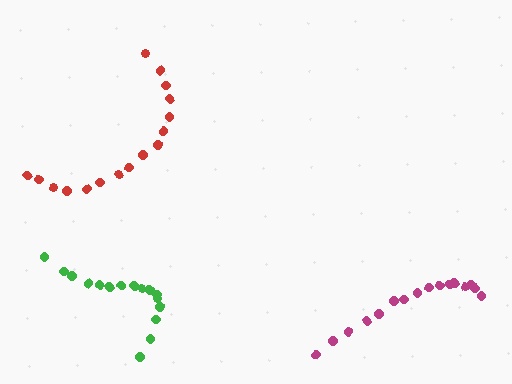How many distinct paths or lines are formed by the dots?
There are 3 distinct paths.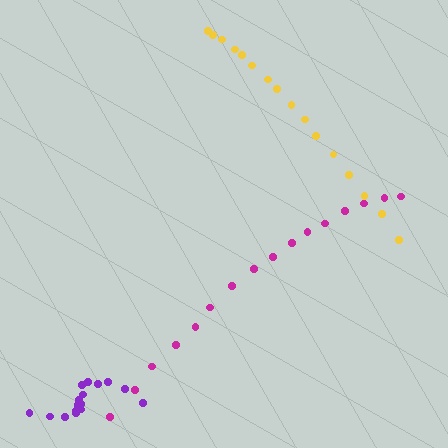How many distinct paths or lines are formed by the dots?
There are 3 distinct paths.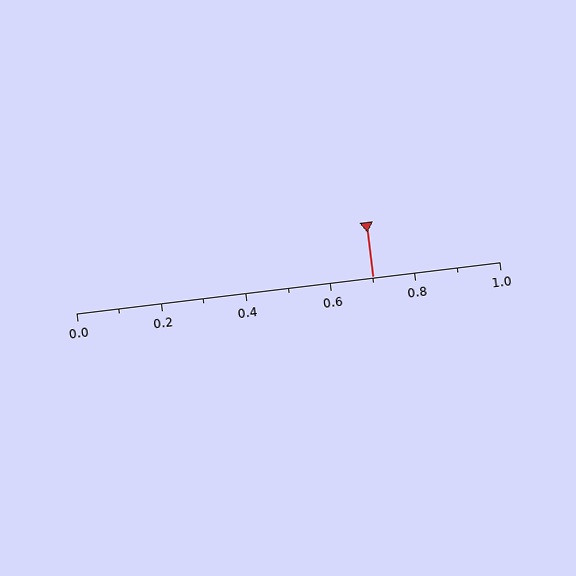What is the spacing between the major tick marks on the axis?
The major ticks are spaced 0.2 apart.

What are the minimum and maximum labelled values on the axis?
The axis runs from 0.0 to 1.0.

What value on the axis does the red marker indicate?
The marker indicates approximately 0.7.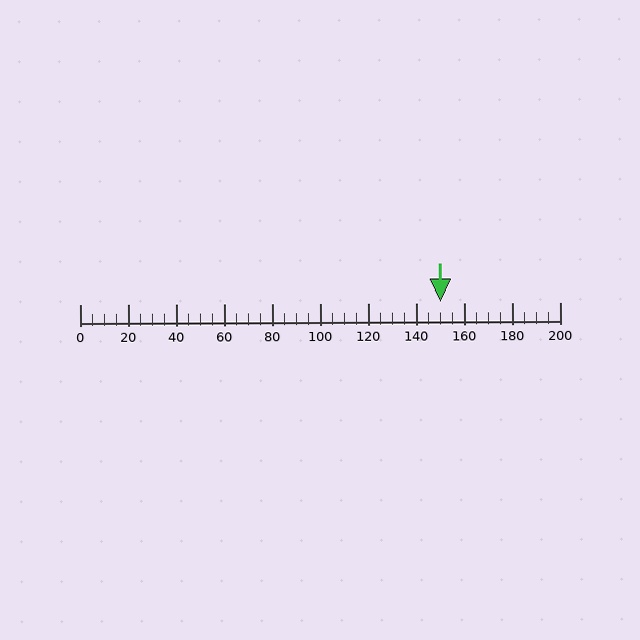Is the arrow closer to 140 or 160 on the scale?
The arrow is closer to 160.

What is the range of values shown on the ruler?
The ruler shows values from 0 to 200.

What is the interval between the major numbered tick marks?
The major tick marks are spaced 20 units apart.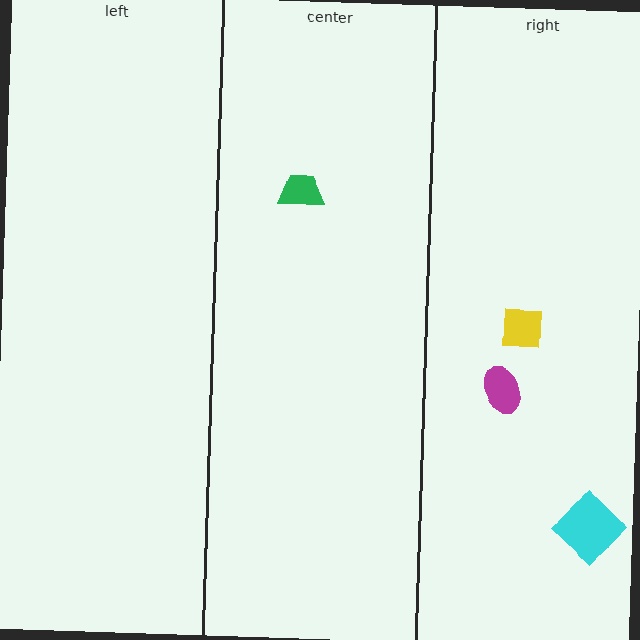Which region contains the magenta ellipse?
The right region.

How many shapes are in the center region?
1.